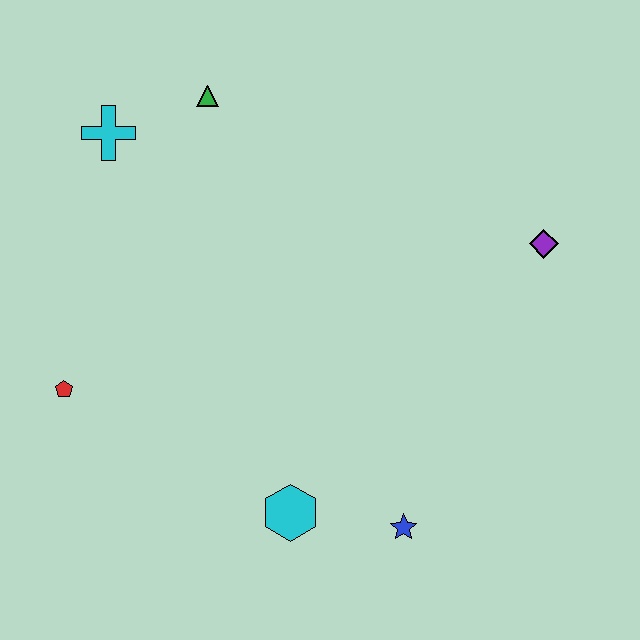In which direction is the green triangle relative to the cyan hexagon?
The green triangle is above the cyan hexagon.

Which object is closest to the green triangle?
The cyan cross is closest to the green triangle.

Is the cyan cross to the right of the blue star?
No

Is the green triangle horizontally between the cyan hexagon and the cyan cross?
Yes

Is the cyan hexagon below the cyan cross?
Yes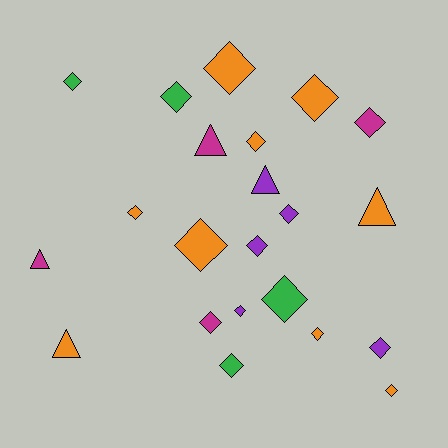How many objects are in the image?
There are 22 objects.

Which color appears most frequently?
Orange, with 9 objects.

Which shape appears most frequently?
Diamond, with 17 objects.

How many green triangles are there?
There are no green triangles.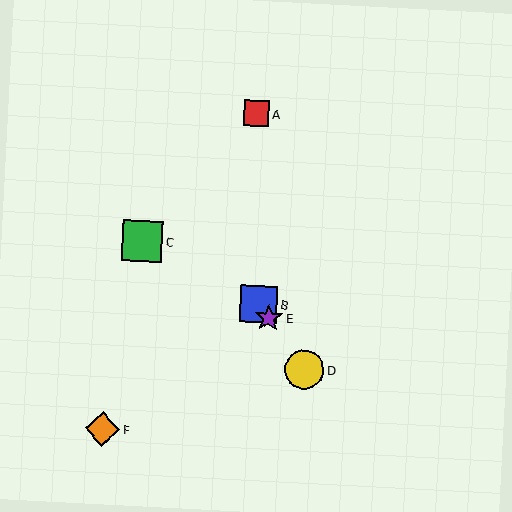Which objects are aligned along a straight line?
Objects B, D, E are aligned along a straight line.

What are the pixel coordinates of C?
Object C is at (142, 241).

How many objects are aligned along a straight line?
3 objects (B, D, E) are aligned along a straight line.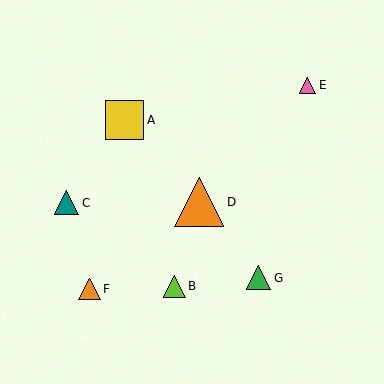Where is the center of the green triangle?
The center of the green triangle is at (259, 278).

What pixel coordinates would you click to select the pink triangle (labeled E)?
Click at (307, 85) to select the pink triangle E.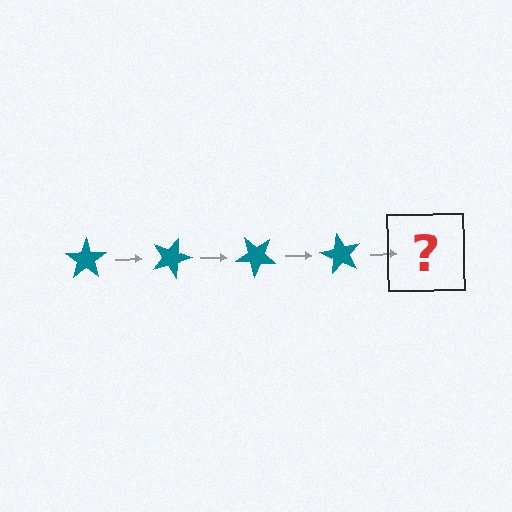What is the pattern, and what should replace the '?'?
The pattern is that the star rotates 20 degrees each step. The '?' should be a teal star rotated 80 degrees.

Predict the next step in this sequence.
The next step is a teal star rotated 80 degrees.